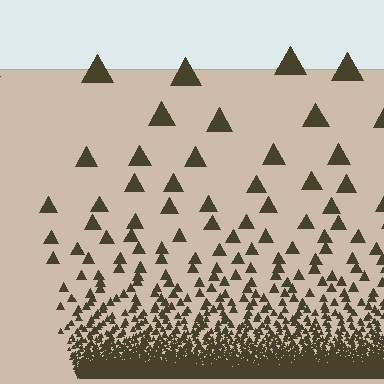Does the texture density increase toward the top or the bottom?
Density increases toward the bottom.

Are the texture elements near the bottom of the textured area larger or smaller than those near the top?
Smaller. The gradient is inverted — elements near the bottom are smaller and denser.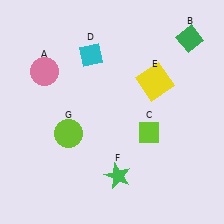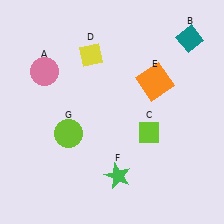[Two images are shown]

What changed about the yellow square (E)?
In Image 1, E is yellow. In Image 2, it changed to orange.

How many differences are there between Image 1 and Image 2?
There are 3 differences between the two images.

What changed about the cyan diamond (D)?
In Image 1, D is cyan. In Image 2, it changed to yellow.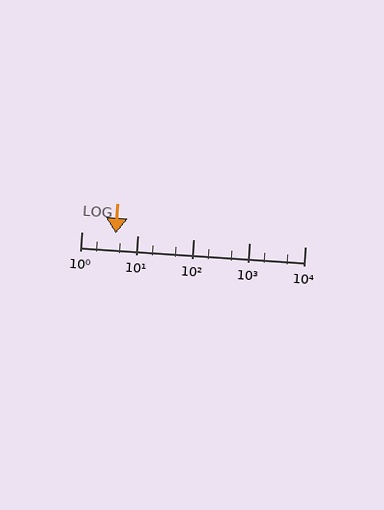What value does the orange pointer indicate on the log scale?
The pointer indicates approximately 4.1.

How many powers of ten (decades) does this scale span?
The scale spans 4 decades, from 1 to 10000.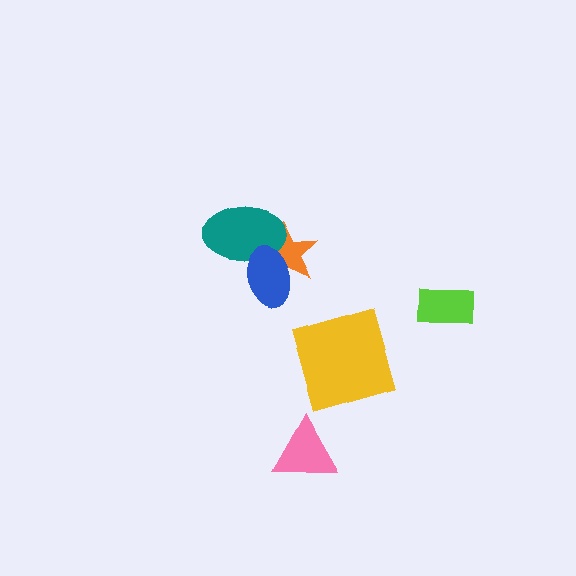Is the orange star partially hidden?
Yes, it is partially covered by another shape.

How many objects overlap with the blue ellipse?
2 objects overlap with the blue ellipse.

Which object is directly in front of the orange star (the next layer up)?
The teal ellipse is directly in front of the orange star.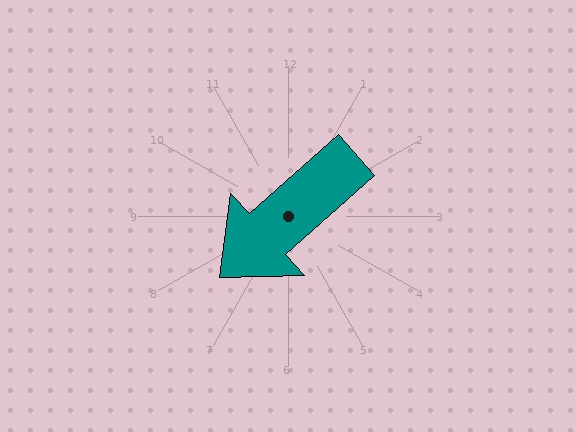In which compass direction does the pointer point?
Southwest.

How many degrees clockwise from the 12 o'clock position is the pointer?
Approximately 228 degrees.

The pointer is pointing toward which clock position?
Roughly 8 o'clock.